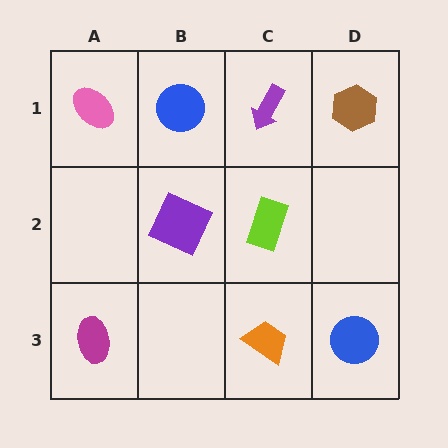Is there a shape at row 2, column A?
No, that cell is empty.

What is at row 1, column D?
A brown hexagon.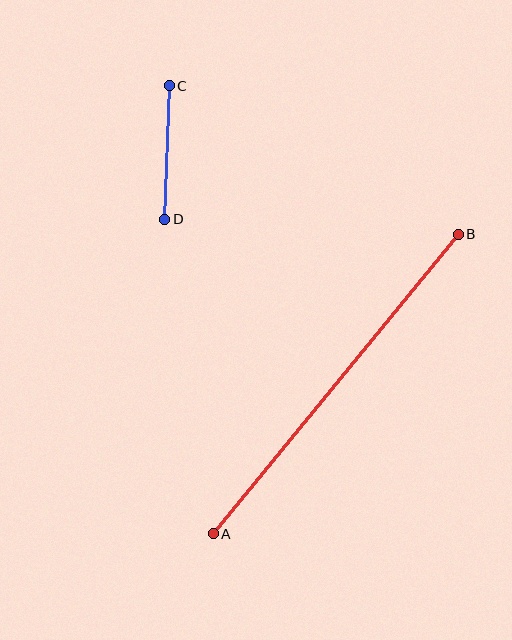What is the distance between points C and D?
The distance is approximately 134 pixels.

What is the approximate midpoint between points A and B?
The midpoint is at approximately (336, 384) pixels.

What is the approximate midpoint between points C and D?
The midpoint is at approximately (167, 152) pixels.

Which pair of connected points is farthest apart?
Points A and B are farthest apart.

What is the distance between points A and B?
The distance is approximately 387 pixels.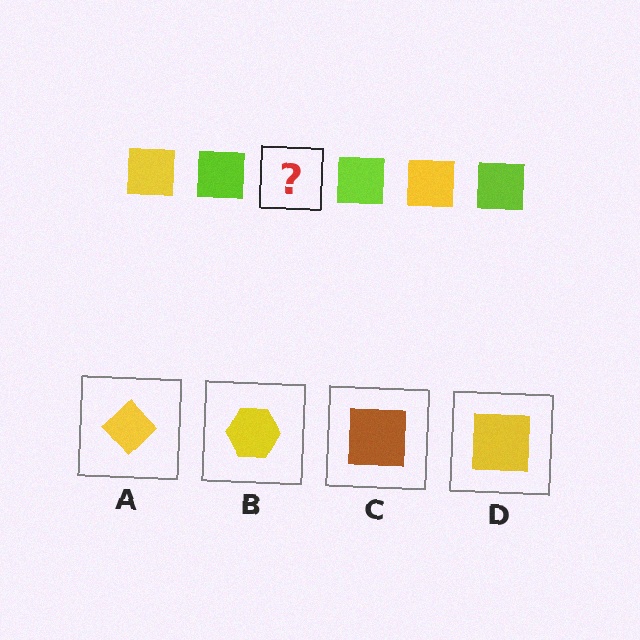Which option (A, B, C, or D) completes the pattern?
D.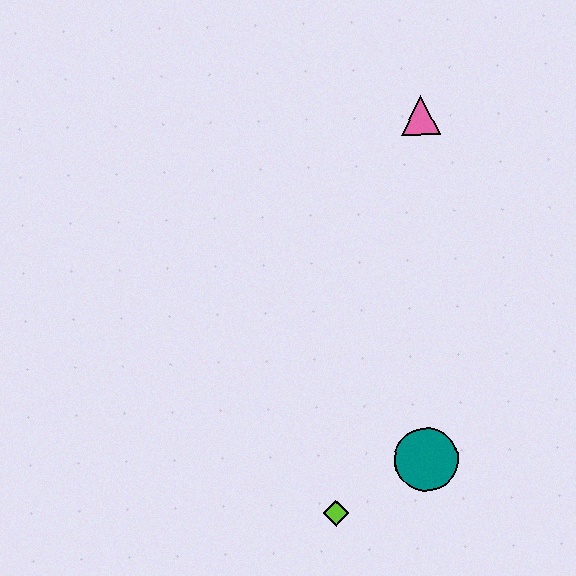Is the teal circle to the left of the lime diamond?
No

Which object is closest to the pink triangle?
The teal circle is closest to the pink triangle.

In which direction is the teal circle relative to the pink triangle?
The teal circle is below the pink triangle.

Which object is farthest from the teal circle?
The pink triangle is farthest from the teal circle.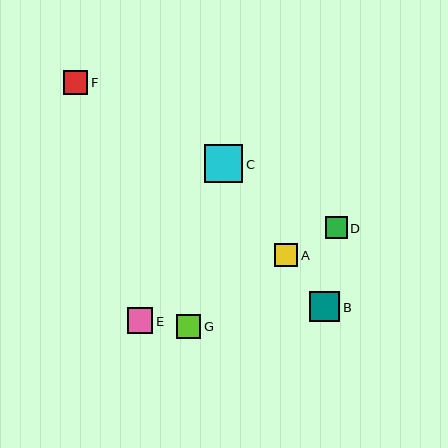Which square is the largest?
Square C is the largest with a size of approximately 38 pixels.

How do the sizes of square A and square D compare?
Square A and square D are approximately the same size.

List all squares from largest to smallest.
From largest to smallest: C, B, E, G, F, A, D.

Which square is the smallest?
Square D is the smallest with a size of approximately 22 pixels.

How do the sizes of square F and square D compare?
Square F and square D are approximately the same size.